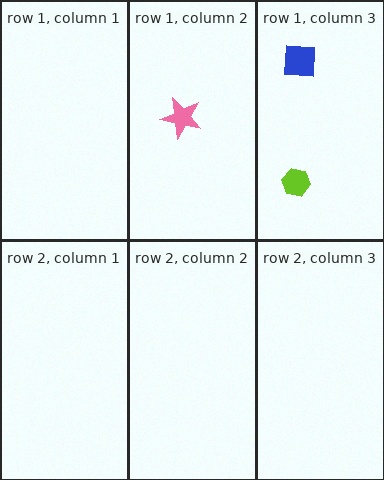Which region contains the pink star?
The row 1, column 2 region.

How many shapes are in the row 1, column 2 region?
1.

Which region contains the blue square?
The row 1, column 3 region.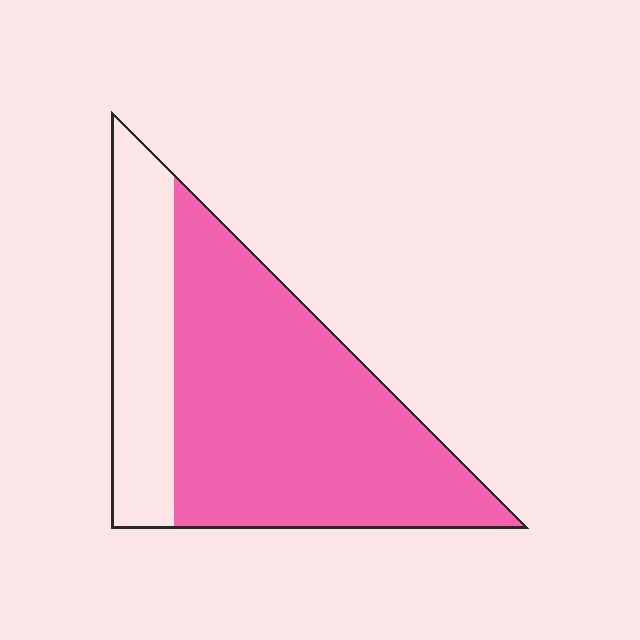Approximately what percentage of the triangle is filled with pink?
Approximately 70%.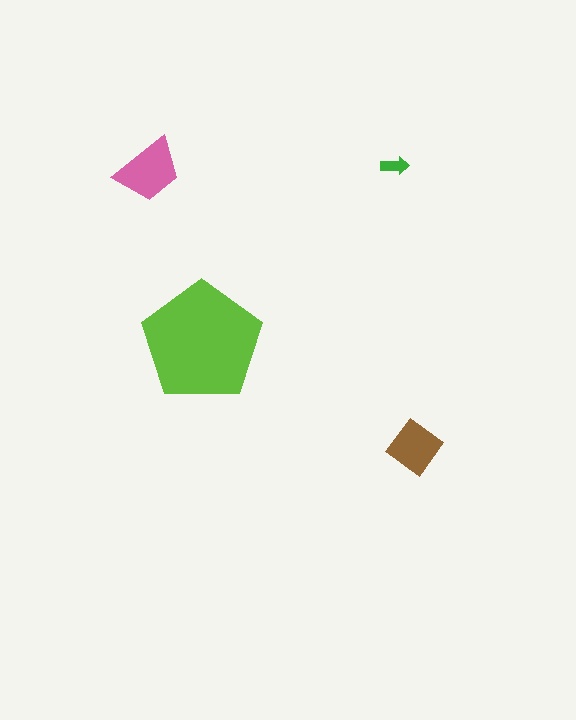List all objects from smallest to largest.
The green arrow, the brown diamond, the pink trapezoid, the lime pentagon.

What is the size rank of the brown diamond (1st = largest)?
3rd.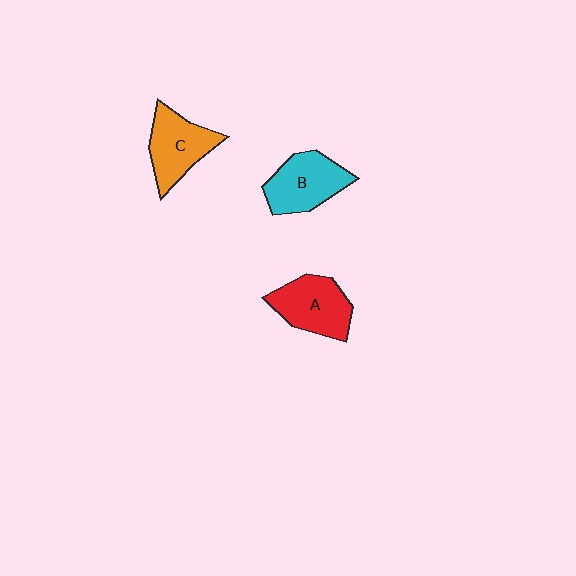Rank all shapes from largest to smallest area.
From largest to smallest: B (cyan), A (red), C (orange).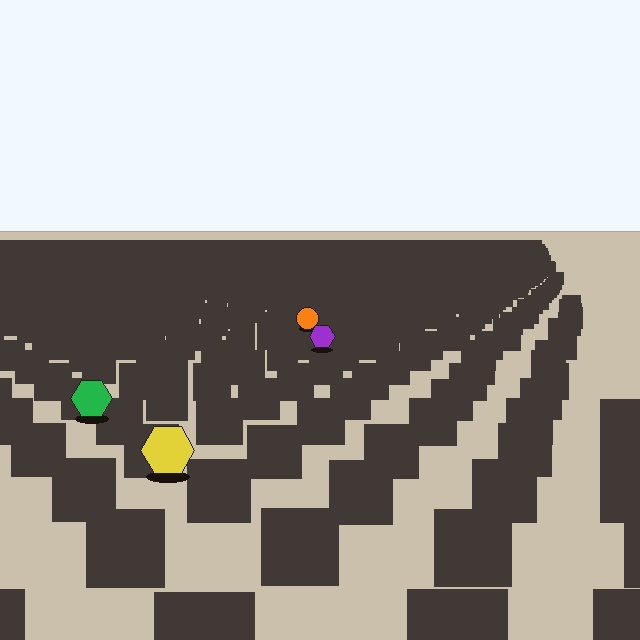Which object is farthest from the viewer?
The orange circle is farthest from the viewer. It appears smaller and the ground texture around it is denser.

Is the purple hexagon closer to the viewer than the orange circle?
Yes. The purple hexagon is closer — you can tell from the texture gradient: the ground texture is coarser near it.